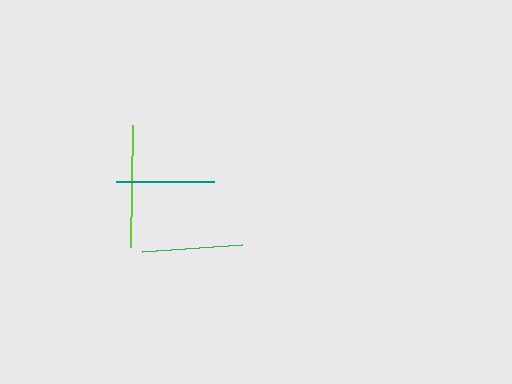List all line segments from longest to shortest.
From longest to shortest: lime, green, teal.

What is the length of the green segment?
The green segment is approximately 100 pixels long.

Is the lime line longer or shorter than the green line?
The lime line is longer than the green line.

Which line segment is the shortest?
The teal line is the shortest at approximately 97 pixels.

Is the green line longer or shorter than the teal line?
The green line is longer than the teal line.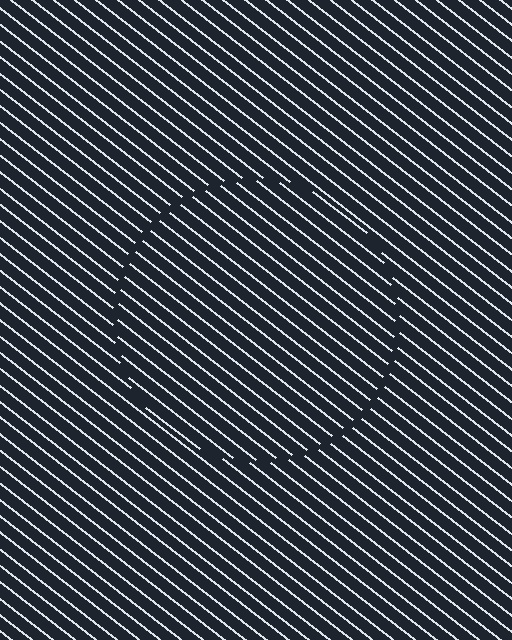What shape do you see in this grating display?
An illusory circle. The interior of the shape contains the same grating, shifted by half a period — the contour is defined by the phase discontinuity where line-ends from the inner and outer gratings abut.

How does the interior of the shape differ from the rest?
The interior of the shape contains the same grating, shifted by half a period — the contour is defined by the phase discontinuity where line-ends from the inner and outer gratings abut.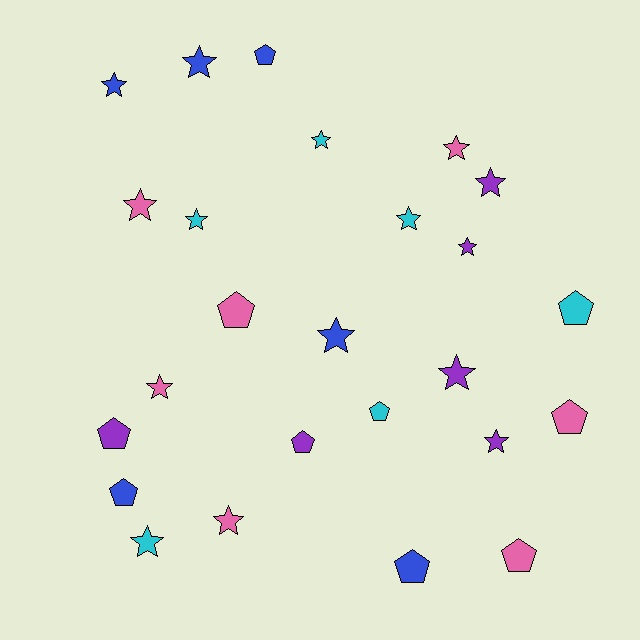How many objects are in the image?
There are 25 objects.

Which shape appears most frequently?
Star, with 15 objects.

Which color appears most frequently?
Pink, with 7 objects.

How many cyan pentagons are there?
There are 2 cyan pentagons.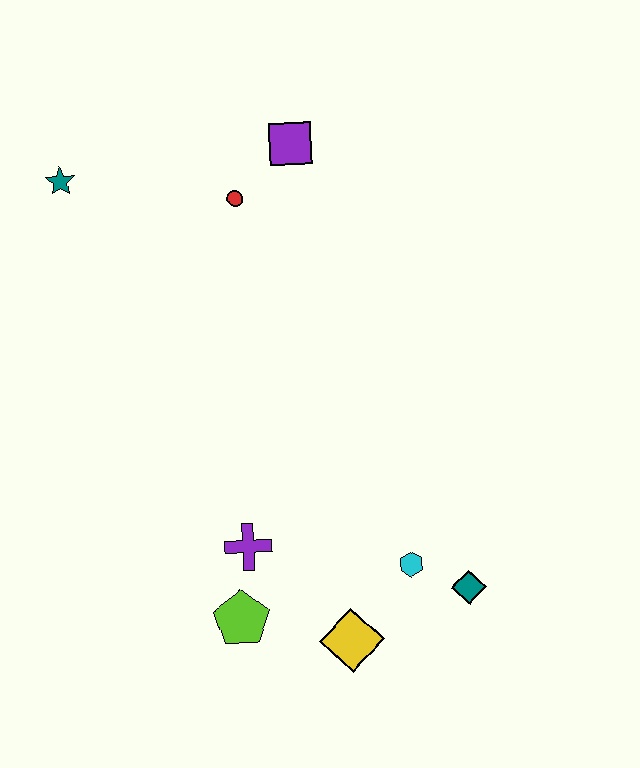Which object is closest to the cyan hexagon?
The teal diamond is closest to the cyan hexagon.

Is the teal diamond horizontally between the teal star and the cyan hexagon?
No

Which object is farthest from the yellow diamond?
The teal star is farthest from the yellow diamond.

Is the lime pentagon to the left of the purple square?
Yes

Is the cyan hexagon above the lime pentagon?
Yes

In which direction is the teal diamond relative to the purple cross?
The teal diamond is to the right of the purple cross.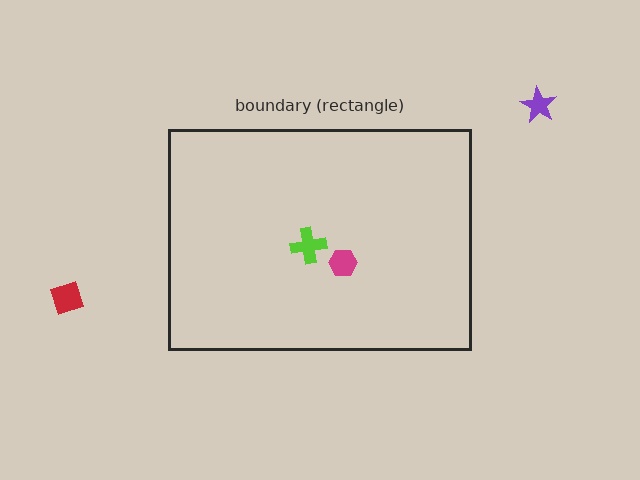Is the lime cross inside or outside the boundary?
Inside.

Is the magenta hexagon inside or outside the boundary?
Inside.